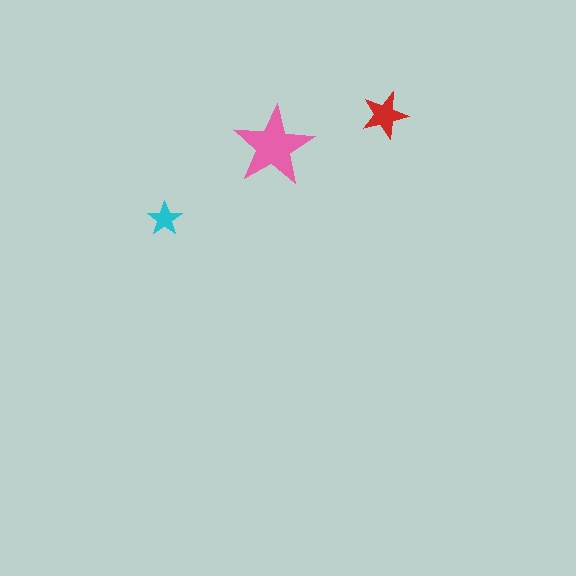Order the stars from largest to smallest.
the pink one, the red one, the cyan one.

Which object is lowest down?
The cyan star is bottommost.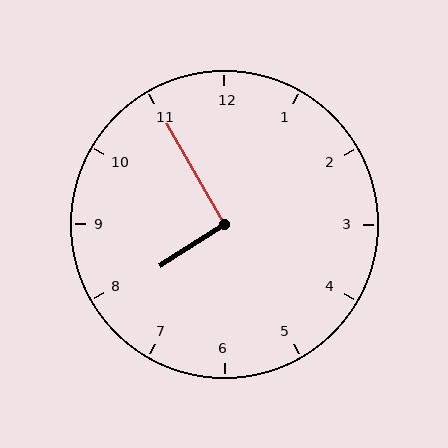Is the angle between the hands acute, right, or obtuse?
It is right.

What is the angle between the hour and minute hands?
Approximately 92 degrees.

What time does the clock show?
7:55.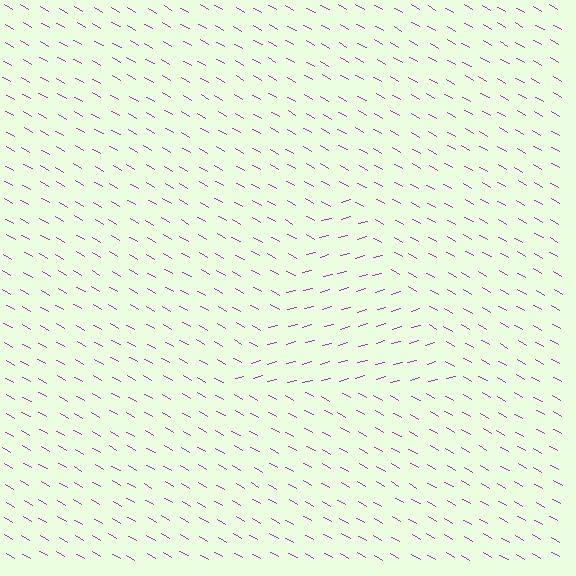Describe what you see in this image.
The image is filled with small purple line segments. A triangle region in the image has lines oriented differently from the surrounding lines, creating a visible texture boundary.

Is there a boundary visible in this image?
Yes, there is a texture boundary formed by a change in line orientation.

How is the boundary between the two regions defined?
The boundary is defined purely by a change in line orientation (approximately 45 degrees difference). All lines are the same color and thickness.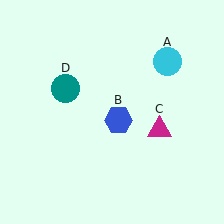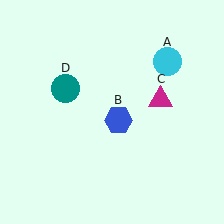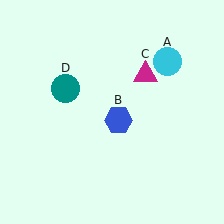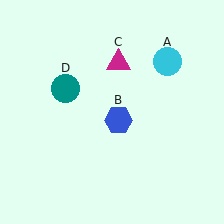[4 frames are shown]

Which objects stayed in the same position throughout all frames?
Cyan circle (object A) and blue hexagon (object B) and teal circle (object D) remained stationary.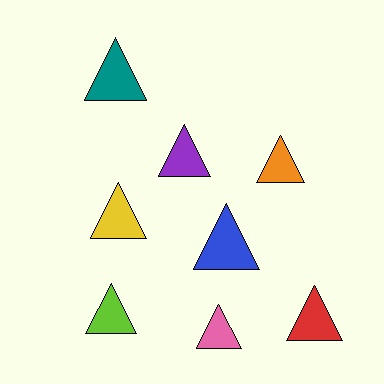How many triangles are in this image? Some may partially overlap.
There are 8 triangles.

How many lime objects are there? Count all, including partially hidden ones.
There is 1 lime object.